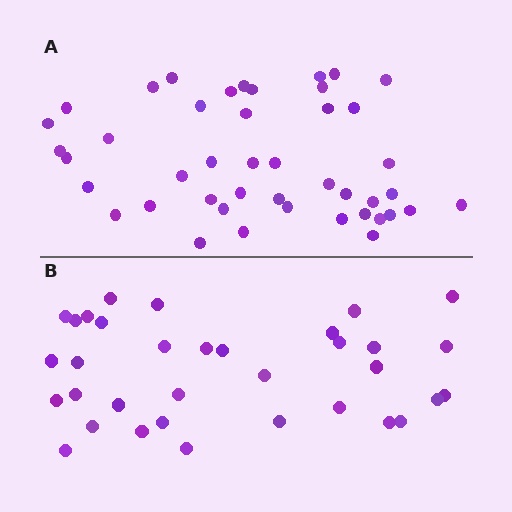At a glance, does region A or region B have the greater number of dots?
Region A (the top region) has more dots.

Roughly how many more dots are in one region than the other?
Region A has roughly 10 or so more dots than region B.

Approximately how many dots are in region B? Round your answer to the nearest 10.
About 30 dots. (The exact count is 34, which rounds to 30.)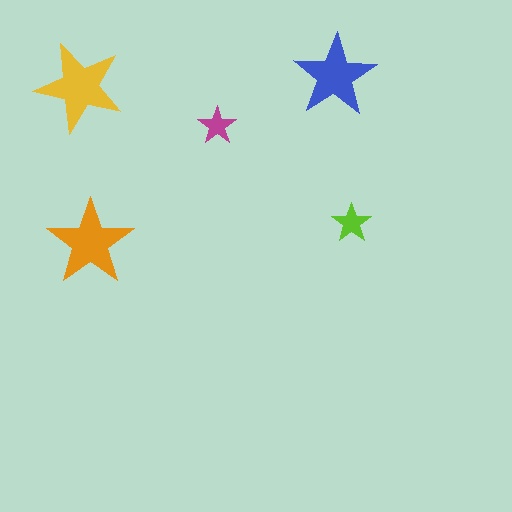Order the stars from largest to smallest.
the yellow one, the orange one, the blue one, the lime one, the magenta one.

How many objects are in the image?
There are 5 objects in the image.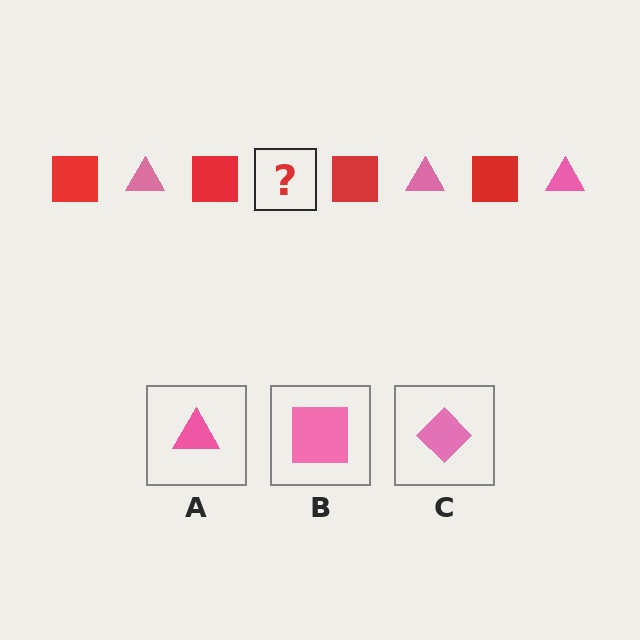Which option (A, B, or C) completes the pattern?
A.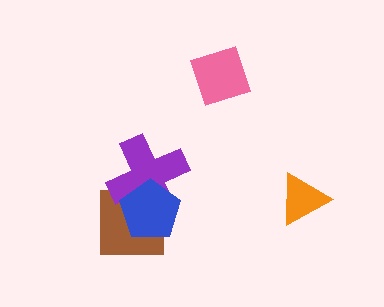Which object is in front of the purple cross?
The blue pentagon is in front of the purple cross.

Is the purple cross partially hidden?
Yes, it is partially covered by another shape.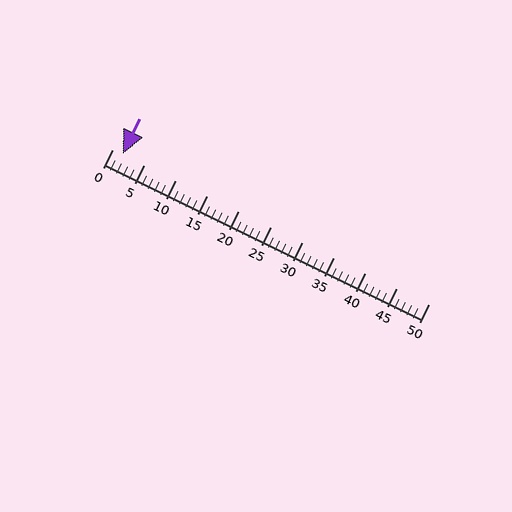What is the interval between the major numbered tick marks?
The major tick marks are spaced 5 units apart.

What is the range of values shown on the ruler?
The ruler shows values from 0 to 50.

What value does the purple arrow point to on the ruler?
The purple arrow points to approximately 2.